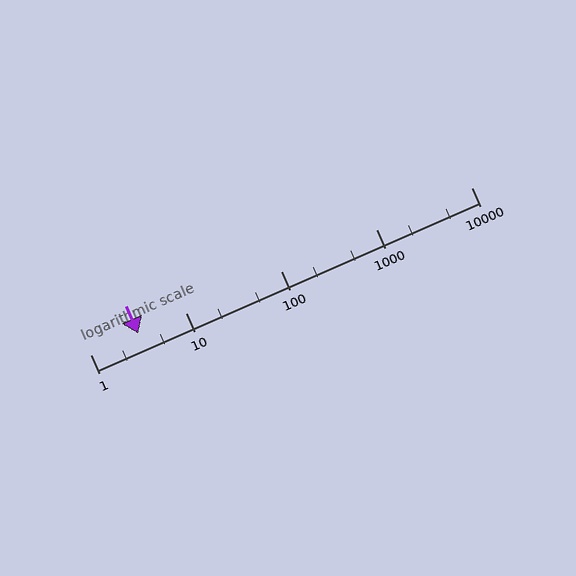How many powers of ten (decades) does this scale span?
The scale spans 4 decades, from 1 to 10000.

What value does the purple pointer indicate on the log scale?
The pointer indicates approximately 3.2.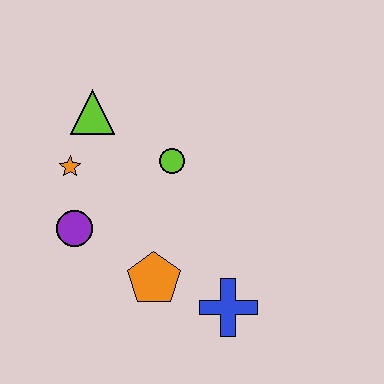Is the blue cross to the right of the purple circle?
Yes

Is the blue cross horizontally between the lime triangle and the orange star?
No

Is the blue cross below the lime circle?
Yes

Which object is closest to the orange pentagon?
The blue cross is closest to the orange pentagon.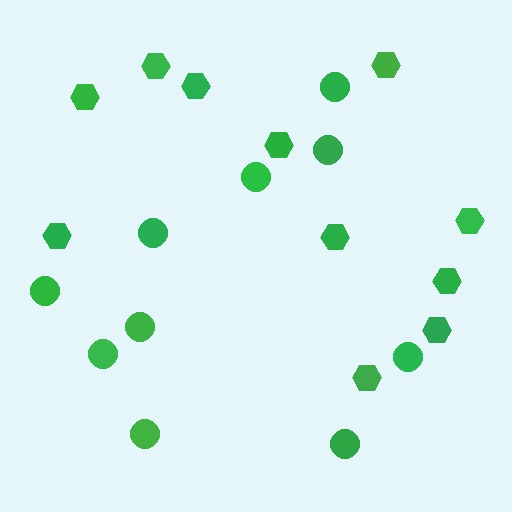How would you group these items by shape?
There are 2 groups: one group of hexagons (11) and one group of circles (10).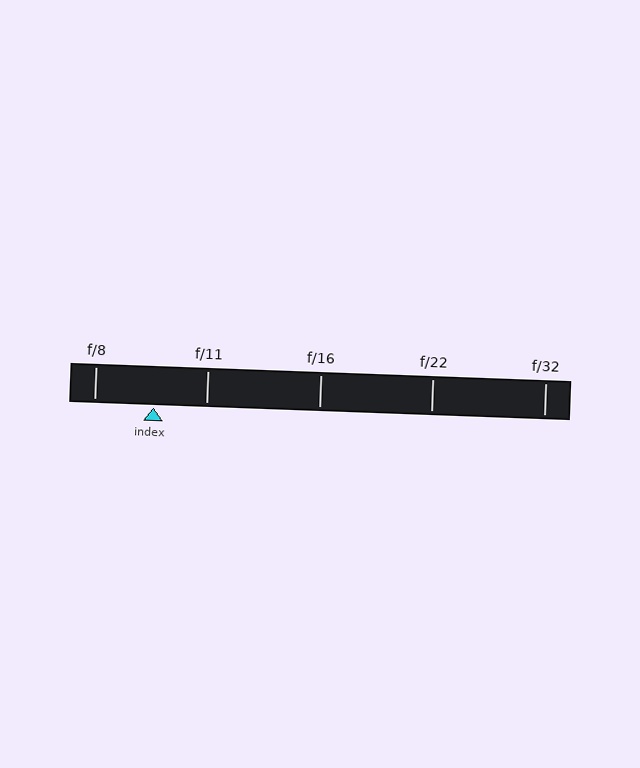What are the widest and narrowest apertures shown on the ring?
The widest aperture shown is f/8 and the narrowest is f/32.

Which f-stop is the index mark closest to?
The index mark is closest to f/11.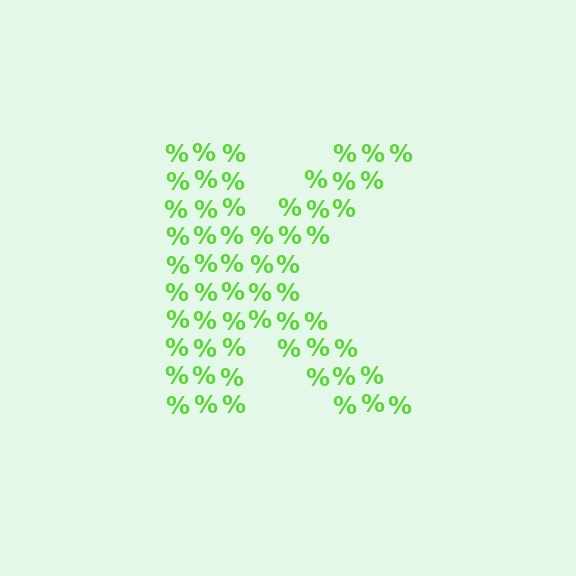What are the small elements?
The small elements are percent signs.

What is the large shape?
The large shape is the letter K.